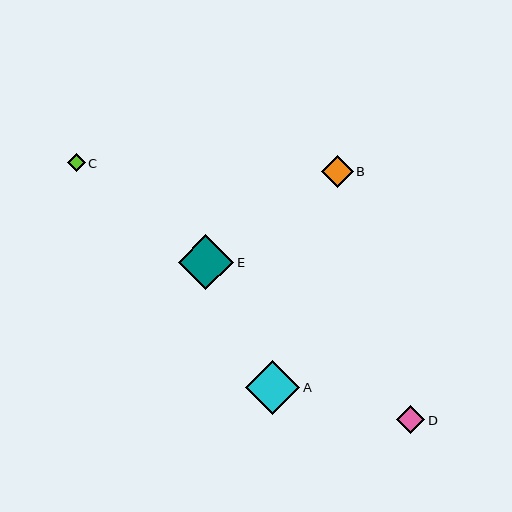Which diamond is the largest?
Diamond E is the largest with a size of approximately 55 pixels.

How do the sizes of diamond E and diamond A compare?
Diamond E and diamond A are approximately the same size.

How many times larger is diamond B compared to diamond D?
Diamond B is approximately 1.1 times the size of diamond D.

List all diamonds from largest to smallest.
From largest to smallest: E, A, B, D, C.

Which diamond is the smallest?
Diamond C is the smallest with a size of approximately 18 pixels.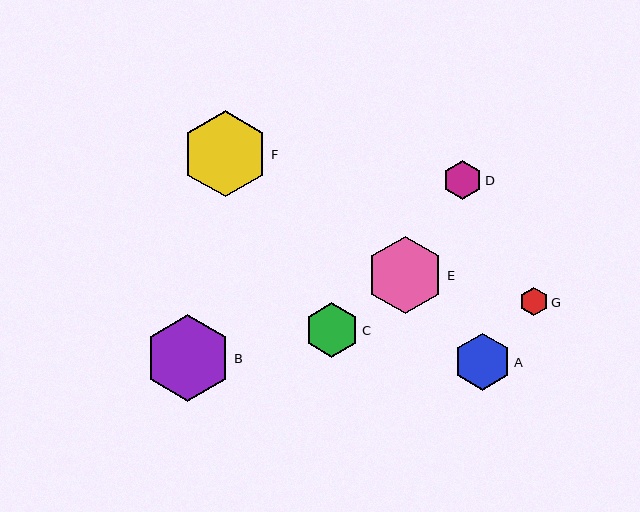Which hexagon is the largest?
Hexagon B is the largest with a size of approximately 86 pixels.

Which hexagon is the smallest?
Hexagon G is the smallest with a size of approximately 28 pixels.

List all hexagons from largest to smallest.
From largest to smallest: B, F, E, A, C, D, G.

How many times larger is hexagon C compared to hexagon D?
Hexagon C is approximately 1.4 times the size of hexagon D.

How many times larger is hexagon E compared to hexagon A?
Hexagon E is approximately 1.4 times the size of hexagon A.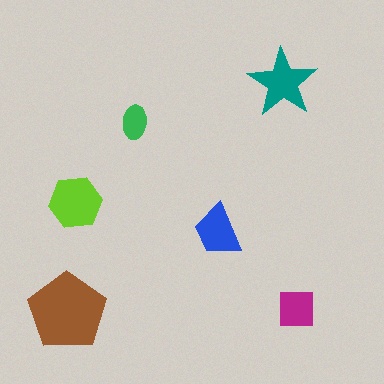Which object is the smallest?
The green ellipse.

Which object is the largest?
The brown pentagon.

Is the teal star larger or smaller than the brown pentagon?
Smaller.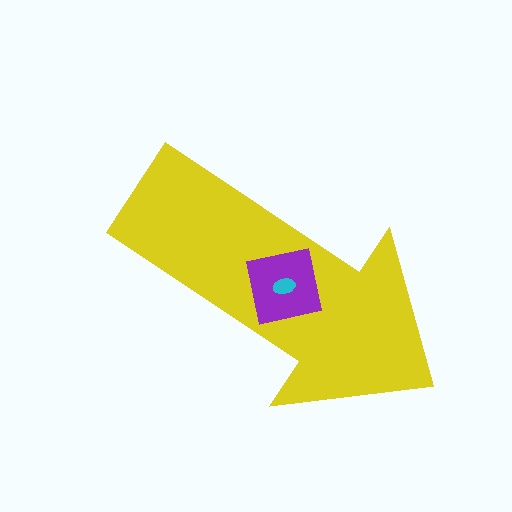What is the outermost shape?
The yellow arrow.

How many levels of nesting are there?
3.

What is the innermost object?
The cyan ellipse.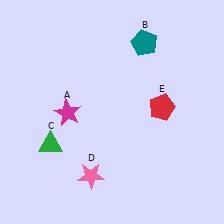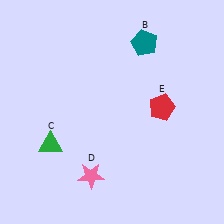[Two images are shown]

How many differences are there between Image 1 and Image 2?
There is 1 difference between the two images.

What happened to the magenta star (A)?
The magenta star (A) was removed in Image 2. It was in the bottom-left area of Image 1.